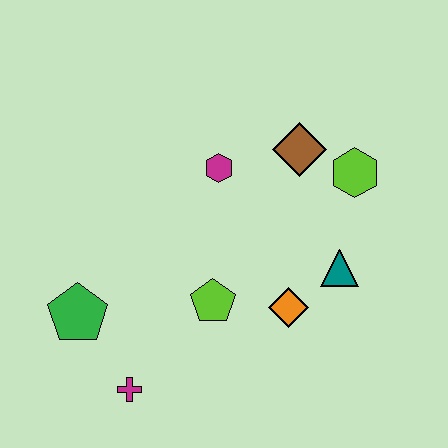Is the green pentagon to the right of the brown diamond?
No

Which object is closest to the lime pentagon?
The orange diamond is closest to the lime pentagon.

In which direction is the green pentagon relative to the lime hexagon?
The green pentagon is to the left of the lime hexagon.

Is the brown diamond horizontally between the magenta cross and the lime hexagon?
Yes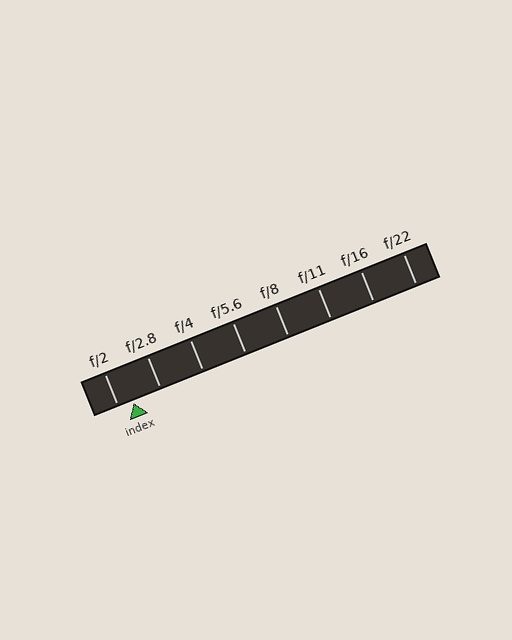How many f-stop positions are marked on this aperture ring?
There are 8 f-stop positions marked.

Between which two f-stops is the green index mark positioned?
The index mark is between f/2 and f/2.8.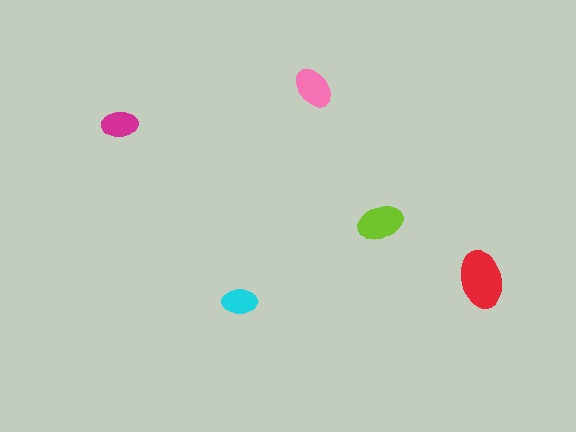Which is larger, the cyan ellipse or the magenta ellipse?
The magenta one.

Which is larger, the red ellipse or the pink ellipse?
The red one.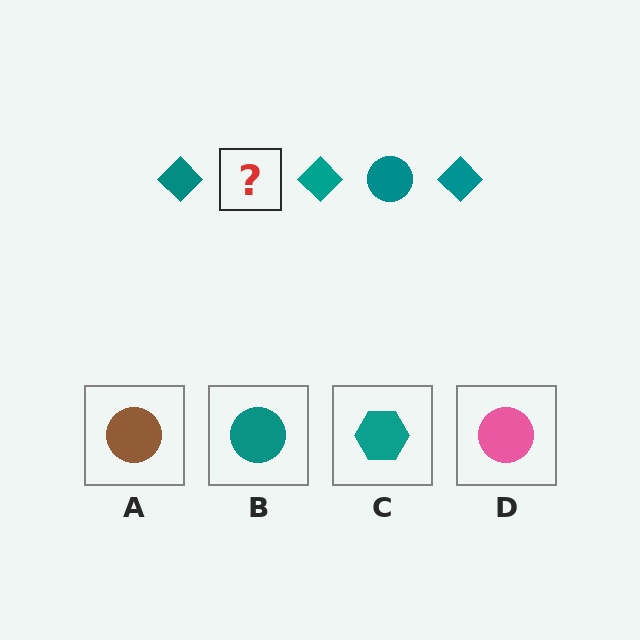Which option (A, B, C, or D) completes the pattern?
B.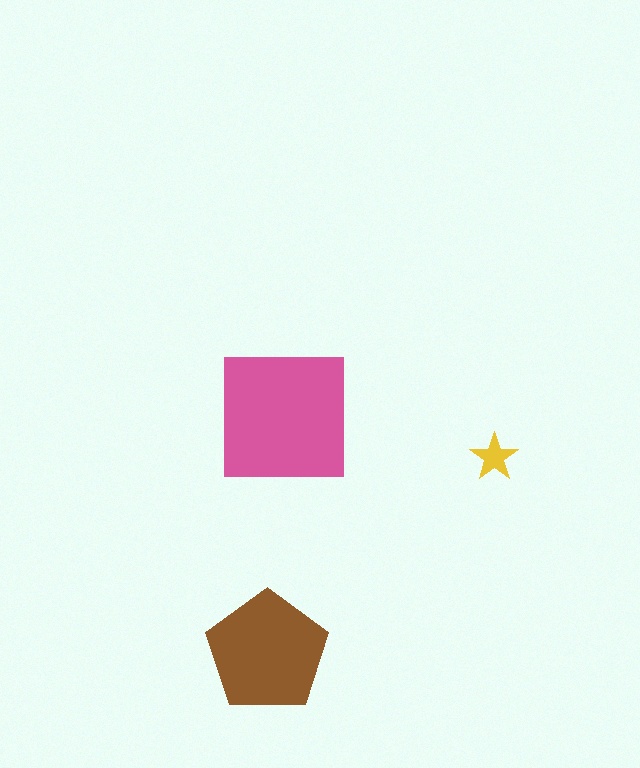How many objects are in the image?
There are 3 objects in the image.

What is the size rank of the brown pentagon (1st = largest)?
2nd.